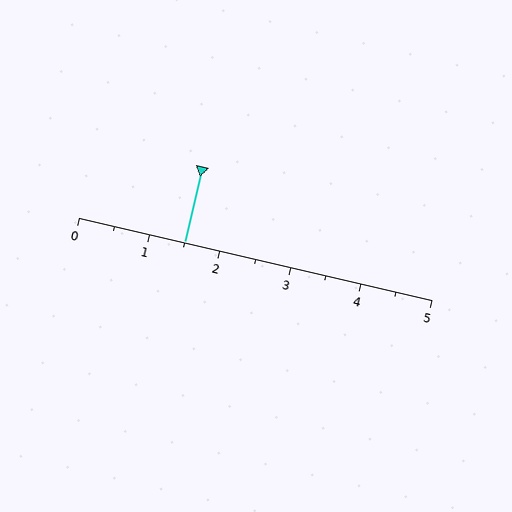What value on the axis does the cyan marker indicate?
The marker indicates approximately 1.5.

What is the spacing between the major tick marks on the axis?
The major ticks are spaced 1 apart.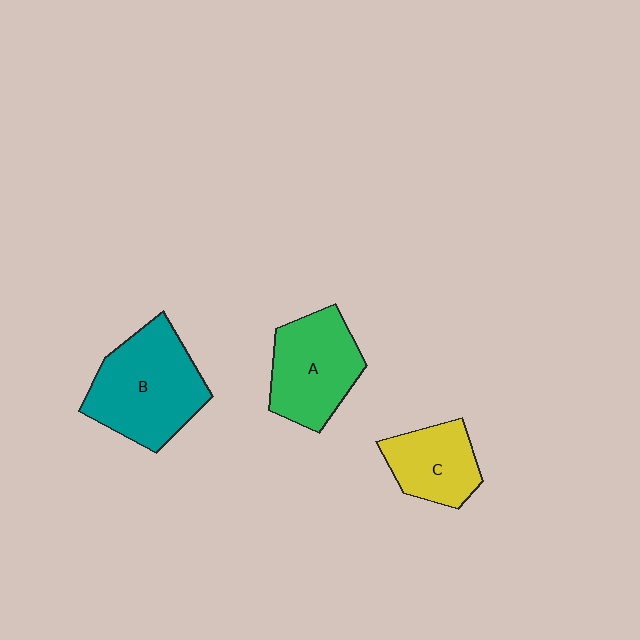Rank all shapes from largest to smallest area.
From largest to smallest: B (teal), A (green), C (yellow).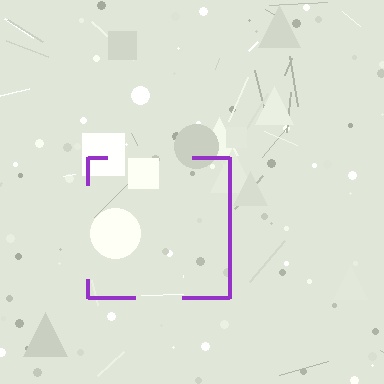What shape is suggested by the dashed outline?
The dashed outline suggests a square.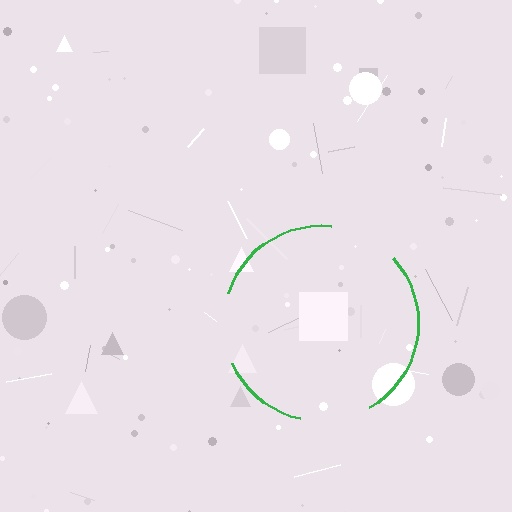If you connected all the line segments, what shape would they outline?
They would outline a circle.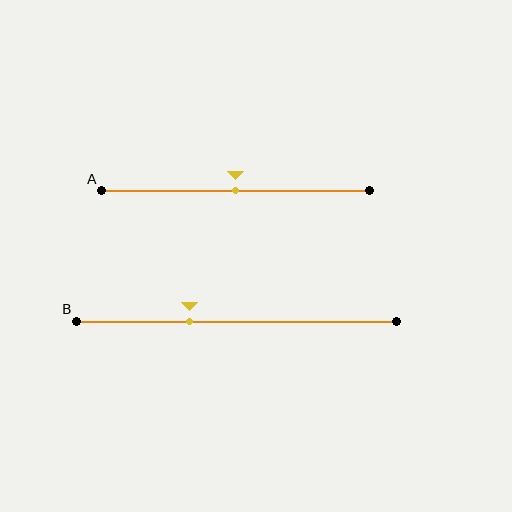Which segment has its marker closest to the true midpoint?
Segment A has its marker closest to the true midpoint.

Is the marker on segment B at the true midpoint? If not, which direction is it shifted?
No, the marker on segment B is shifted to the left by about 15% of the segment length.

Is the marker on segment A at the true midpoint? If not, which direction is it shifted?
Yes, the marker on segment A is at the true midpoint.